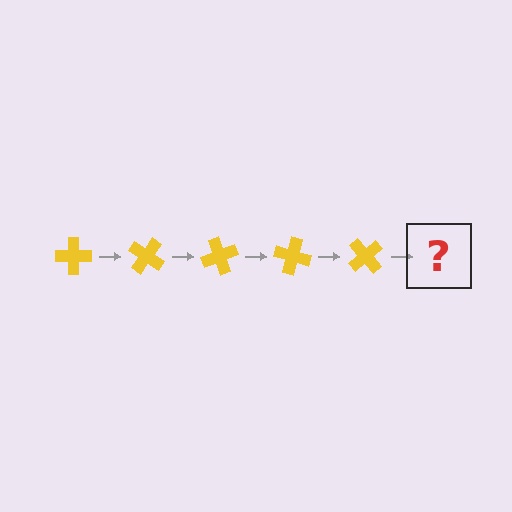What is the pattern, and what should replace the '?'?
The pattern is that the cross rotates 35 degrees each step. The '?' should be a yellow cross rotated 175 degrees.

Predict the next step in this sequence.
The next step is a yellow cross rotated 175 degrees.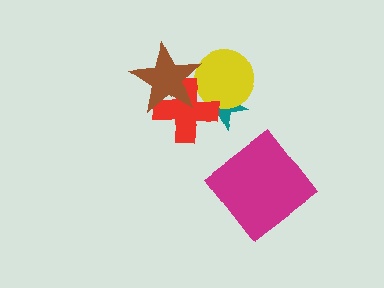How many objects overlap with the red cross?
3 objects overlap with the red cross.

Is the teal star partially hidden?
Yes, it is partially covered by another shape.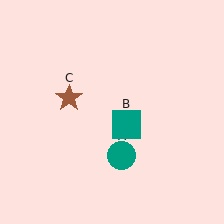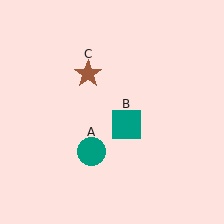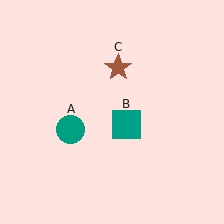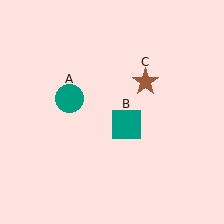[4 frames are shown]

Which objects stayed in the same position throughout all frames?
Teal square (object B) remained stationary.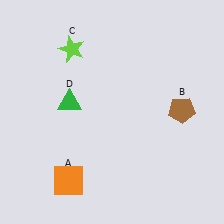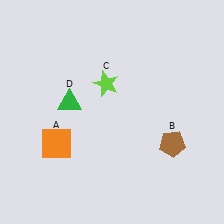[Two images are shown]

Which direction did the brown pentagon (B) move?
The brown pentagon (B) moved down.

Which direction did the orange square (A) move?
The orange square (A) moved up.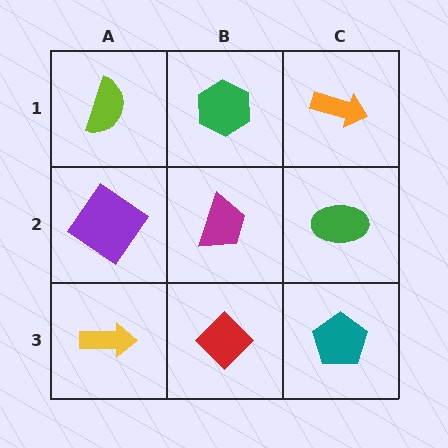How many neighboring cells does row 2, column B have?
4.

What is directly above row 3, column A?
A purple diamond.